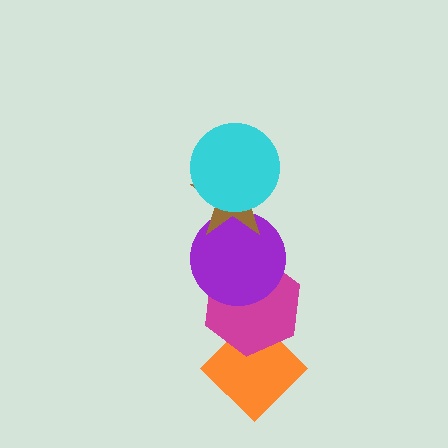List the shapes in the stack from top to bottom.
From top to bottom: the cyan circle, the brown star, the purple circle, the magenta hexagon, the orange diamond.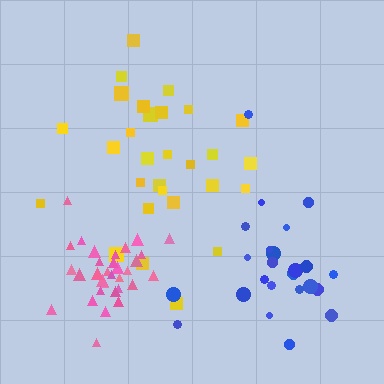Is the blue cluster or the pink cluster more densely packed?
Pink.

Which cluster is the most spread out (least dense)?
Yellow.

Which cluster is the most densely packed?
Pink.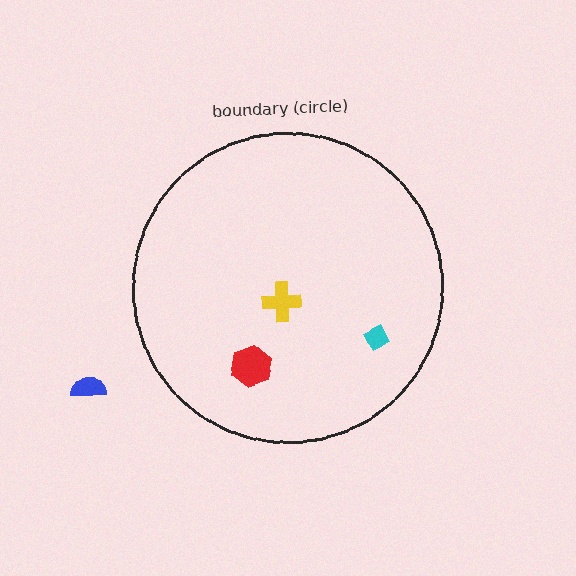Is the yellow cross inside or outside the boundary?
Inside.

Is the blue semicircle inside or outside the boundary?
Outside.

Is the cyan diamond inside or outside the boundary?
Inside.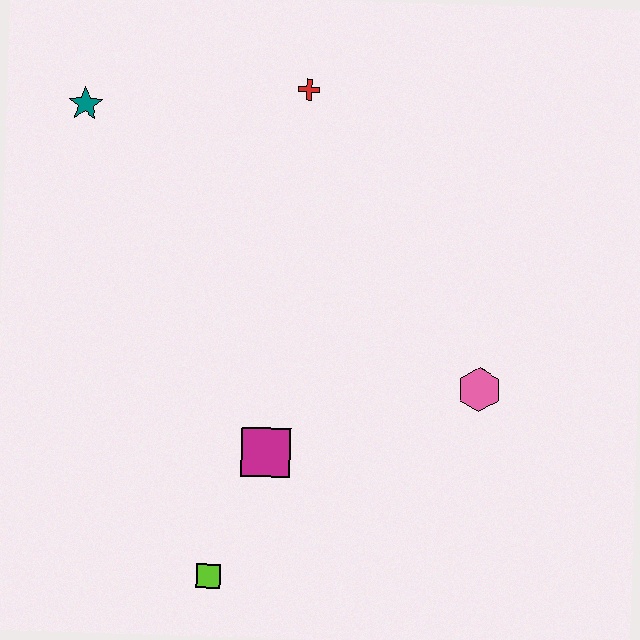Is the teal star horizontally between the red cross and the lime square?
No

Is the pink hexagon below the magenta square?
No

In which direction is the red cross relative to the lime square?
The red cross is above the lime square.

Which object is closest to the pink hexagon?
The magenta square is closest to the pink hexagon.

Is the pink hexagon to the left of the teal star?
No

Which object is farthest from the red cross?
The lime square is farthest from the red cross.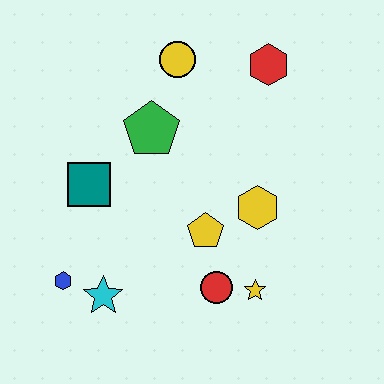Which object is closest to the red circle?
The yellow star is closest to the red circle.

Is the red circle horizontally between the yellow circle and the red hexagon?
Yes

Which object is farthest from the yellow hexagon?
The blue hexagon is farthest from the yellow hexagon.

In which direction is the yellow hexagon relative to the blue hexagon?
The yellow hexagon is to the right of the blue hexagon.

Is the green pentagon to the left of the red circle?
Yes